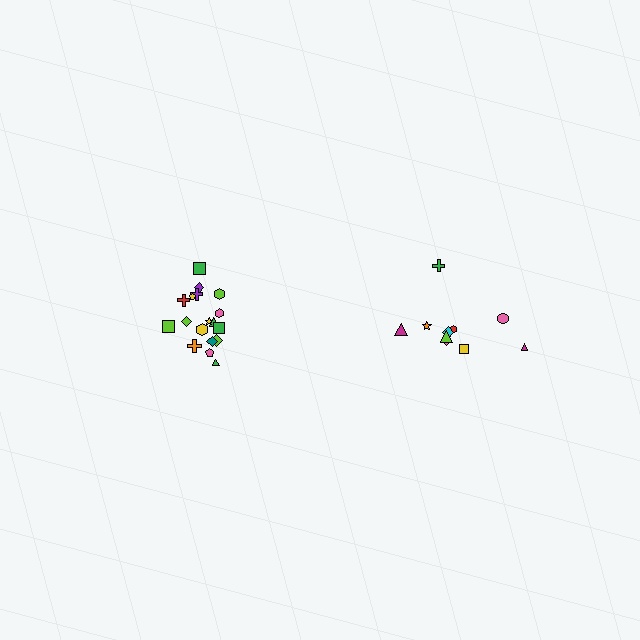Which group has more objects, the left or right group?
The left group.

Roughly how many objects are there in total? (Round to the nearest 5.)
Roughly 30 objects in total.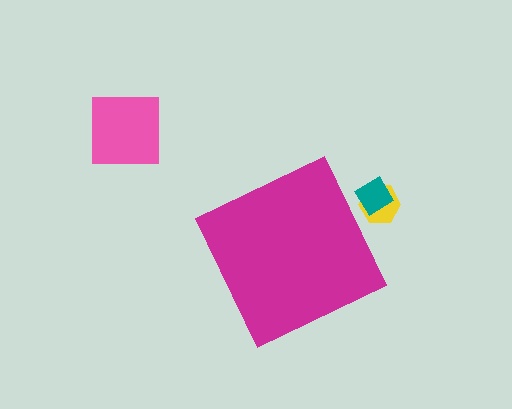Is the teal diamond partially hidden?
Yes, the teal diamond is partially hidden behind the magenta diamond.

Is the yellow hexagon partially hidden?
Yes, the yellow hexagon is partially hidden behind the magenta diamond.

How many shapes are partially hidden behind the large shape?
2 shapes are partially hidden.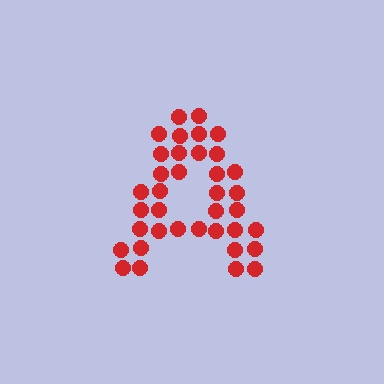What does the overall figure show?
The overall figure shows the letter A.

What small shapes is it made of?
It is made of small circles.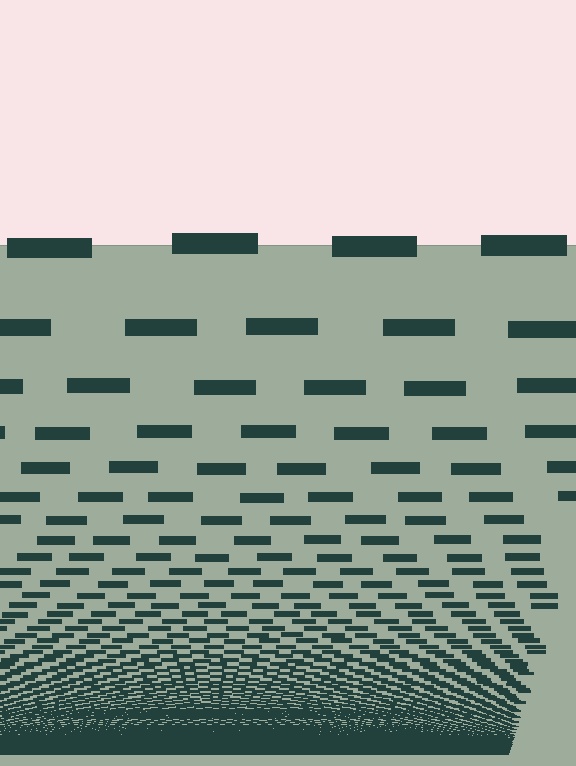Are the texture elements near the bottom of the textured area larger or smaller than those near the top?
Smaller. The gradient is inverted — elements near the bottom are smaller and denser.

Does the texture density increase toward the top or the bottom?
Density increases toward the bottom.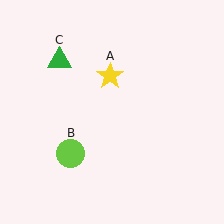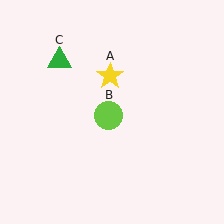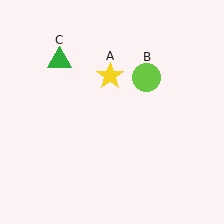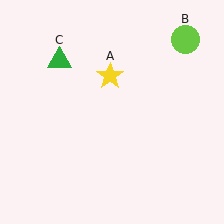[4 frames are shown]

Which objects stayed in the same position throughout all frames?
Yellow star (object A) and green triangle (object C) remained stationary.